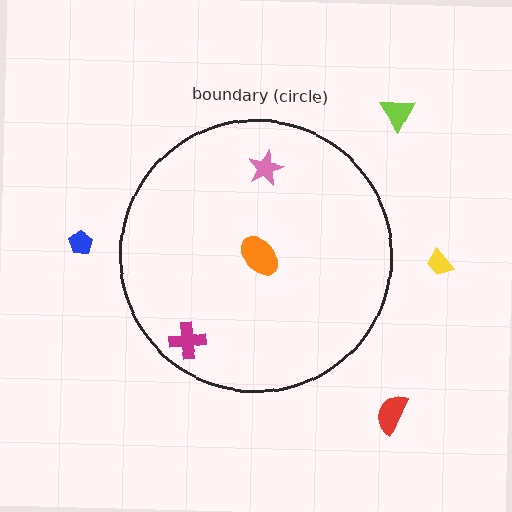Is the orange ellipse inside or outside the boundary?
Inside.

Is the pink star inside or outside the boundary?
Inside.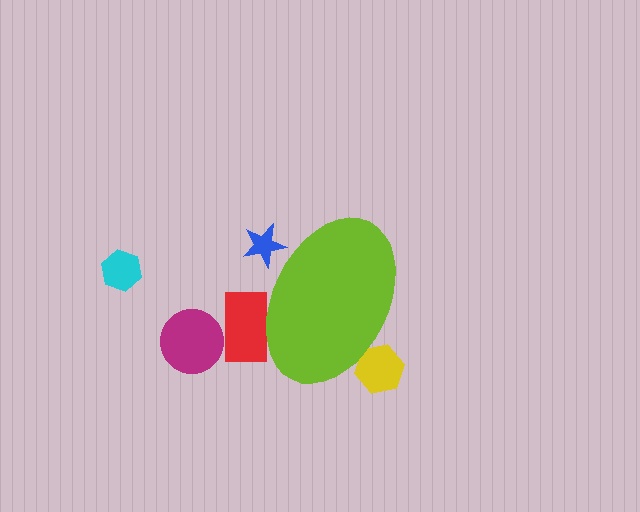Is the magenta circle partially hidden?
No, the magenta circle is fully visible.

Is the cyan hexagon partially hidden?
No, the cyan hexagon is fully visible.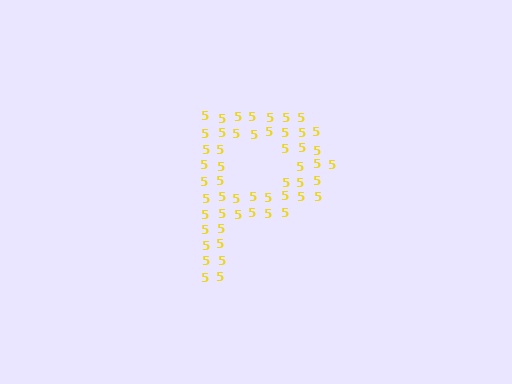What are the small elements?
The small elements are digit 5's.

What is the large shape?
The large shape is the letter P.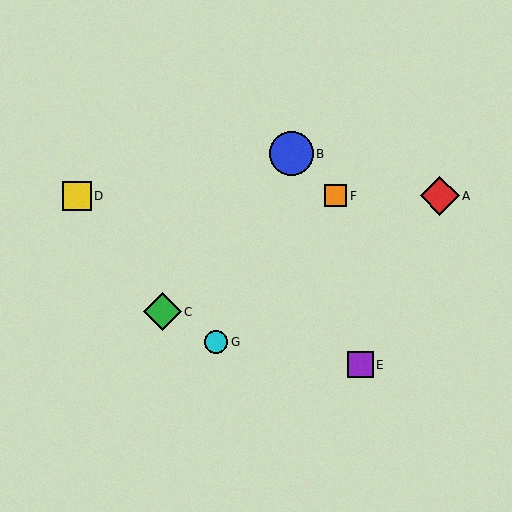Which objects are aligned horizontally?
Objects A, D, F are aligned horizontally.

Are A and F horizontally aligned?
Yes, both are at y≈196.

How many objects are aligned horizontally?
3 objects (A, D, F) are aligned horizontally.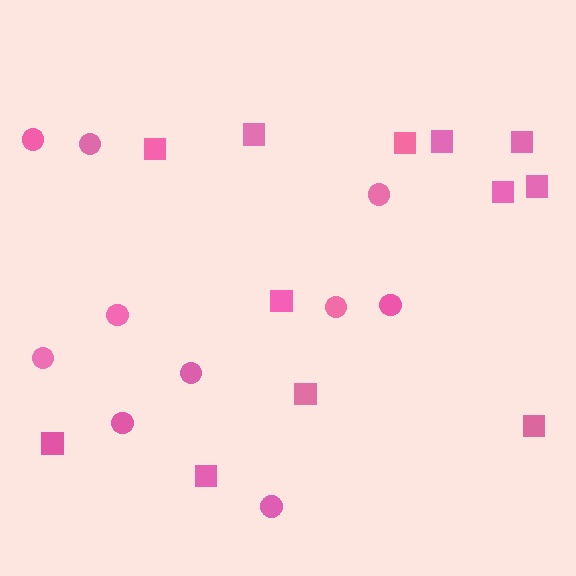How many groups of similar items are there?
There are 2 groups: one group of circles (10) and one group of squares (12).